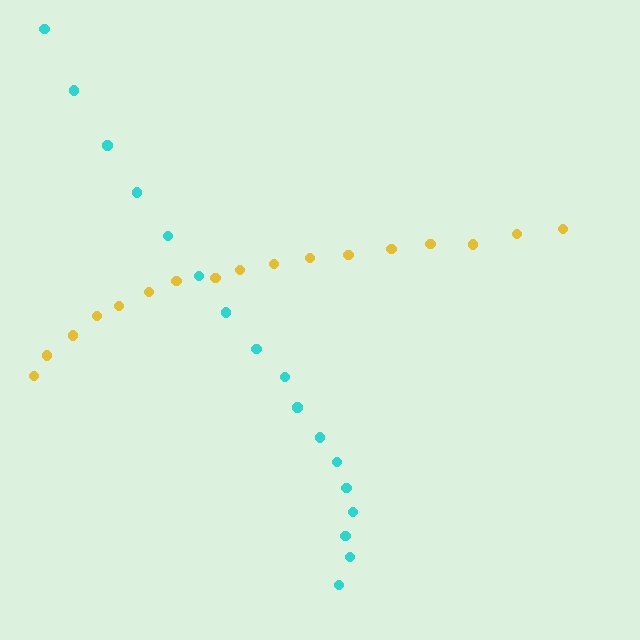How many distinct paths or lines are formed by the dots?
There are 2 distinct paths.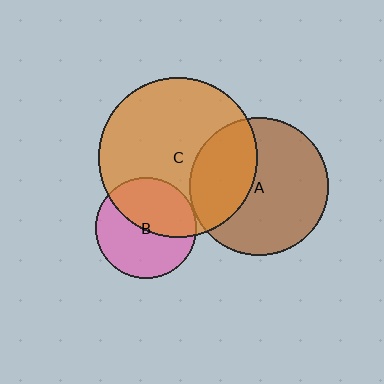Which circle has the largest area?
Circle C (orange).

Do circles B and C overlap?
Yes.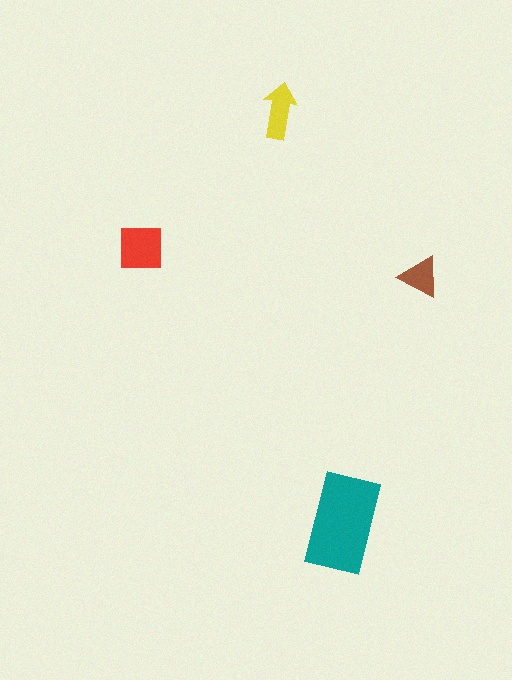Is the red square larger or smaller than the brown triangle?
Larger.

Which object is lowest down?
The teal rectangle is bottommost.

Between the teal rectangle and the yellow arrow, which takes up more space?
The teal rectangle.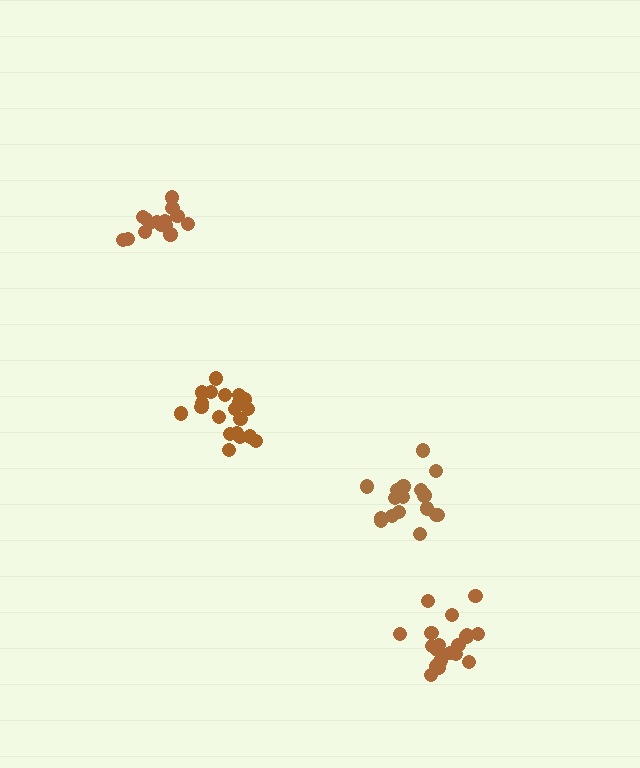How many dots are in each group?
Group 1: 15 dots, Group 2: 20 dots, Group 3: 20 dots, Group 4: 18 dots (73 total).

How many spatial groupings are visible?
There are 4 spatial groupings.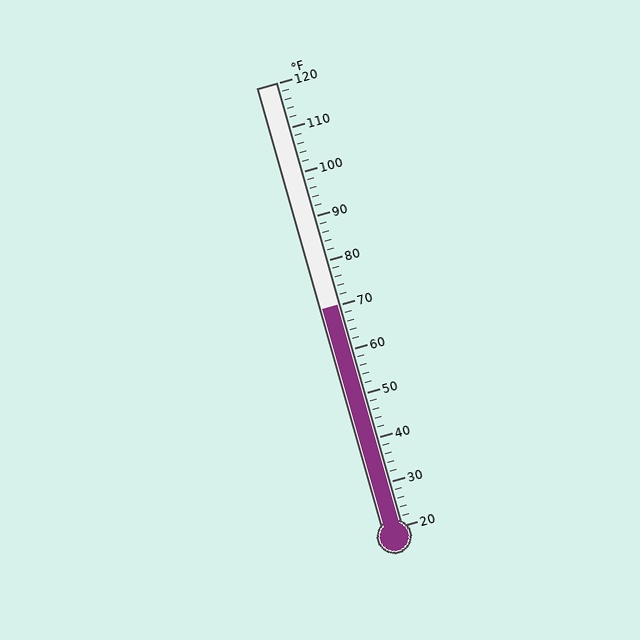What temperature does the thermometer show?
The thermometer shows approximately 70°F.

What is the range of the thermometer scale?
The thermometer scale ranges from 20°F to 120°F.